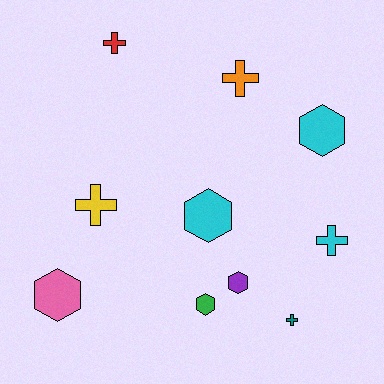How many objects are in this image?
There are 10 objects.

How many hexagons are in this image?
There are 5 hexagons.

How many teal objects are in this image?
There is 1 teal object.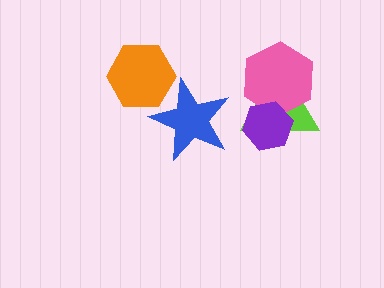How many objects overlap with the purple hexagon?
2 objects overlap with the purple hexagon.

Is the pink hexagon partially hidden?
Yes, it is partially covered by another shape.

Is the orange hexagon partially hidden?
Yes, it is partially covered by another shape.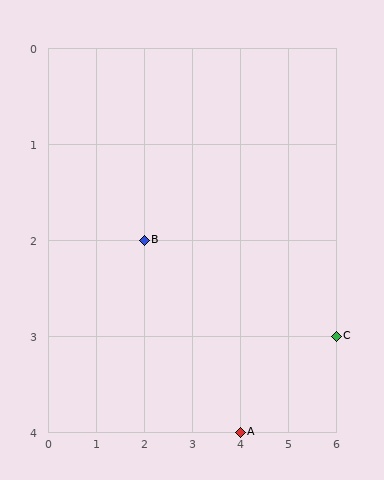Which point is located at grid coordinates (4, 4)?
Point A is at (4, 4).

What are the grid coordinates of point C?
Point C is at grid coordinates (6, 3).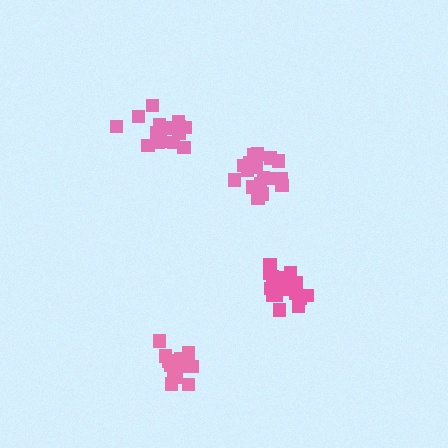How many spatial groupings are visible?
There are 4 spatial groupings.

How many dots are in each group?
Group 1: 18 dots, Group 2: 15 dots, Group 3: 15 dots, Group 4: 18 dots (66 total).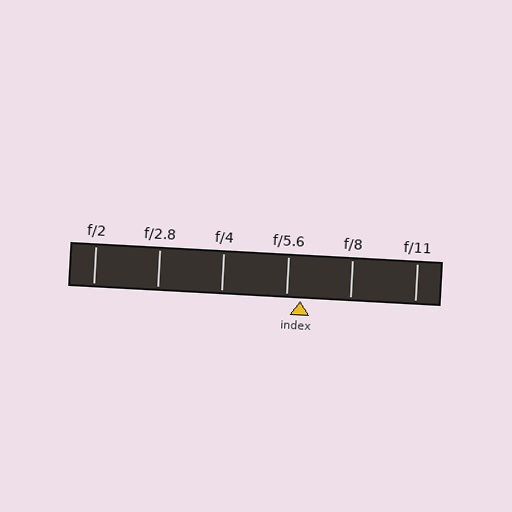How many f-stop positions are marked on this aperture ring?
There are 6 f-stop positions marked.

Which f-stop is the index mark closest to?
The index mark is closest to f/5.6.